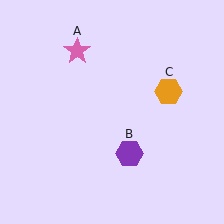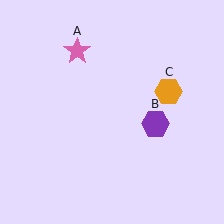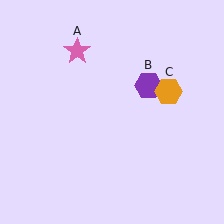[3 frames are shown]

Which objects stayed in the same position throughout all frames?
Pink star (object A) and orange hexagon (object C) remained stationary.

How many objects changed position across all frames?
1 object changed position: purple hexagon (object B).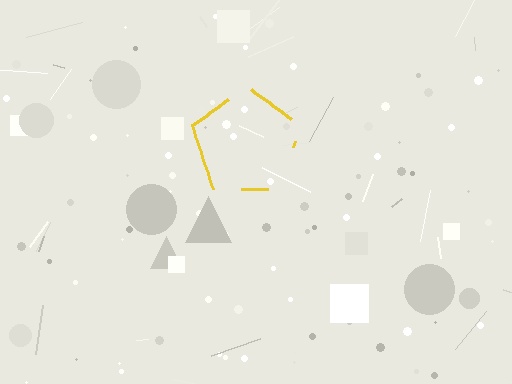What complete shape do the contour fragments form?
The contour fragments form a pentagon.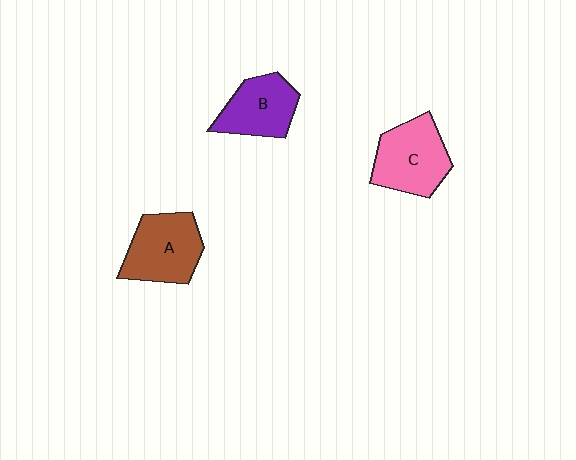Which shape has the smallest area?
Shape B (purple).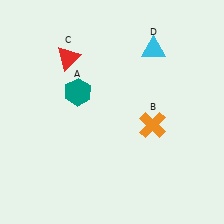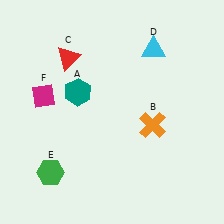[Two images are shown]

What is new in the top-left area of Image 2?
A magenta diamond (F) was added in the top-left area of Image 2.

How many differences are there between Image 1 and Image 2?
There are 2 differences between the two images.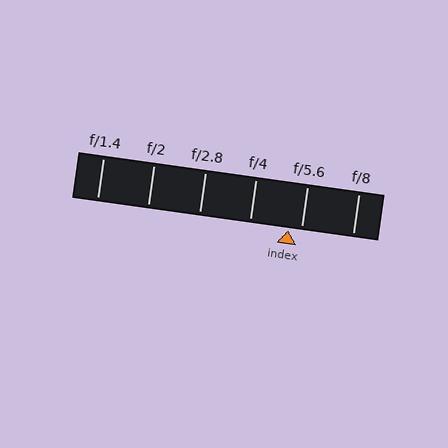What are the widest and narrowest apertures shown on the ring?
The widest aperture shown is f/1.4 and the narrowest is f/8.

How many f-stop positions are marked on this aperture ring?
There are 6 f-stop positions marked.